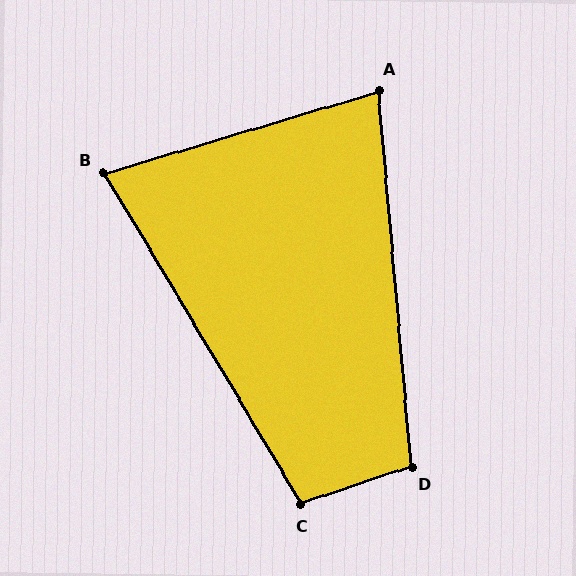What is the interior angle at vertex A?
Approximately 78 degrees (acute).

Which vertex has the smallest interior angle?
B, at approximately 76 degrees.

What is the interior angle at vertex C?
Approximately 102 degrees (obtuse).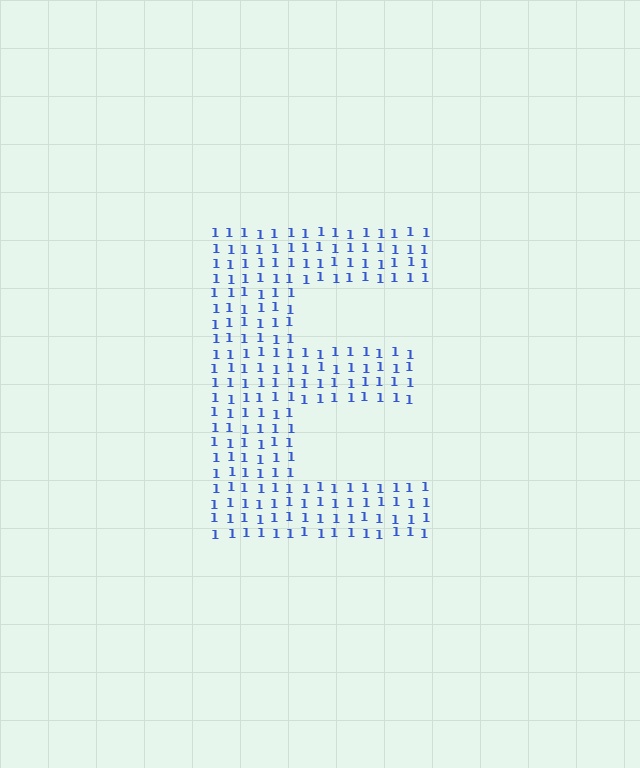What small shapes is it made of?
It is made of small digit 1's.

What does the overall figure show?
The overall figure shows the letter E.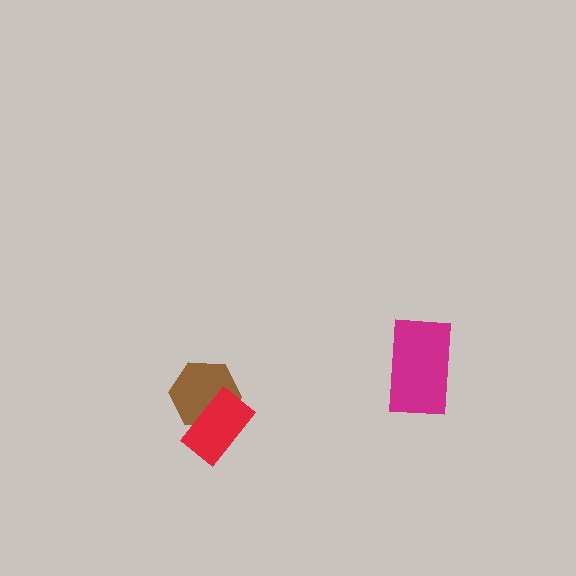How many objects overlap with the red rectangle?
1 object overlaps with the red rectangle.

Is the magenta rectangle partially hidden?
No, no other shape covers it.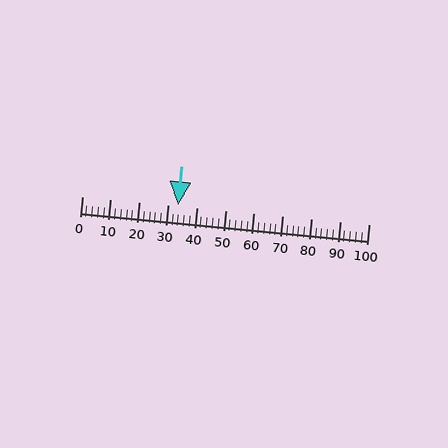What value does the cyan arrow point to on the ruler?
The cyan arrow points to approximately 33.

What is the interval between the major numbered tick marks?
The major tick marks are spaced 10 units apart.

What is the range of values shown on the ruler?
The ruler shows values from 0 to 100.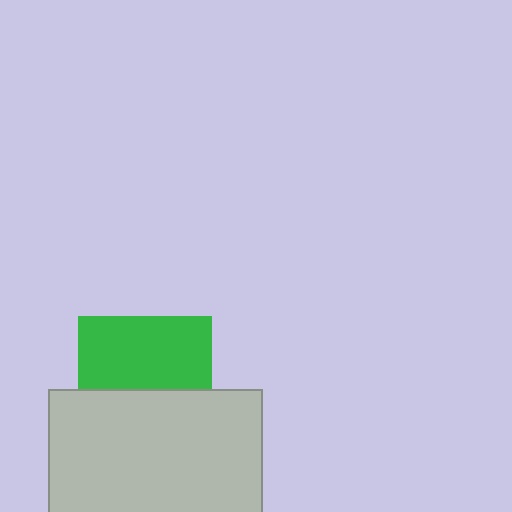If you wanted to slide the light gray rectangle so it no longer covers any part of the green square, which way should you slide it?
Slide it down — that is the most direct way to separate the two shapes.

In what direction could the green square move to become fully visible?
The green square could move up. That would shift it out from behind the light gray rectangle entirely.